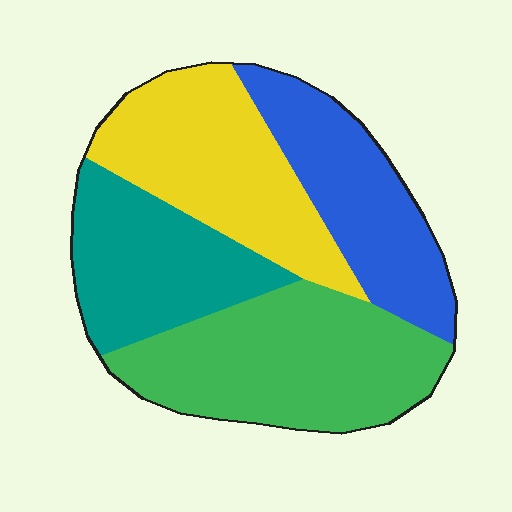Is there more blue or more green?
Green.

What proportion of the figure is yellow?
Yellow covers 26% of the figure.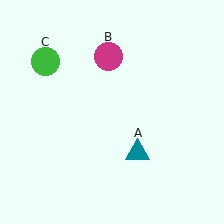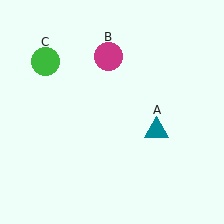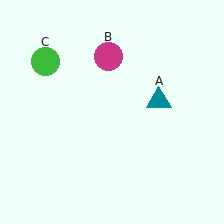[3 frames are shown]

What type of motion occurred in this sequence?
The teal triangle (object A) rotated counterclockwise around the center of the scene.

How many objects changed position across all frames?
1 object changed position: teal triangle (object A).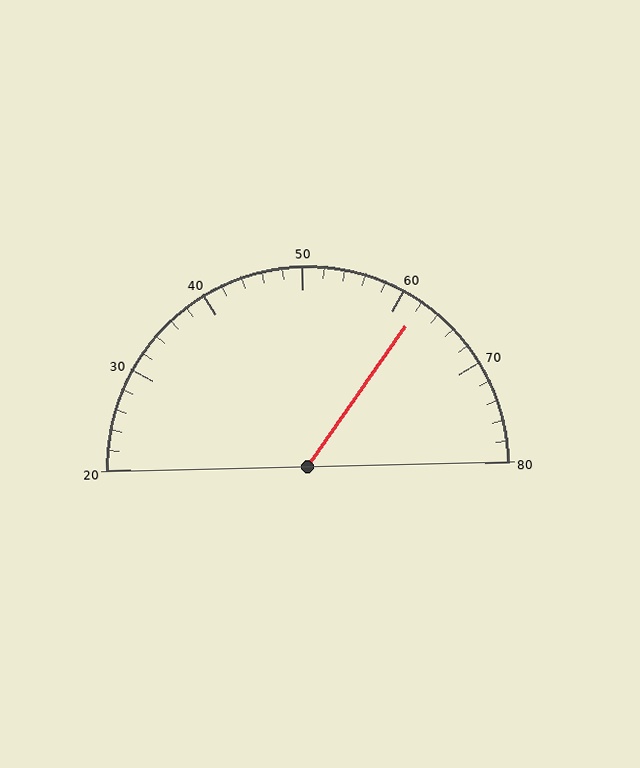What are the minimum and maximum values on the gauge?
The gauge ranges from 20 to 80.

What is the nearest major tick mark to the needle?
The nearest major tick mark is 60.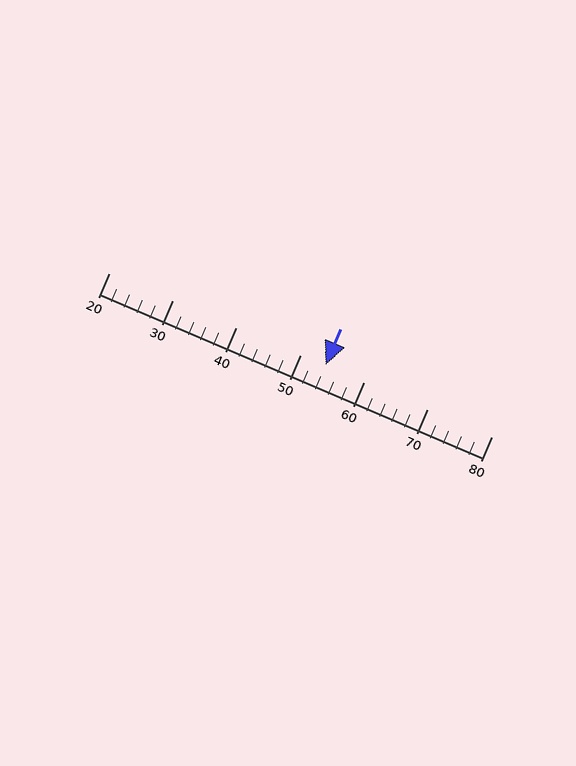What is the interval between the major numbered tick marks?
The major tick marks are spaced 10 units apart.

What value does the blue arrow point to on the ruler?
The blue arrow points to approximately 54.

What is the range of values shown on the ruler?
The ruler shows values from 20 to 80.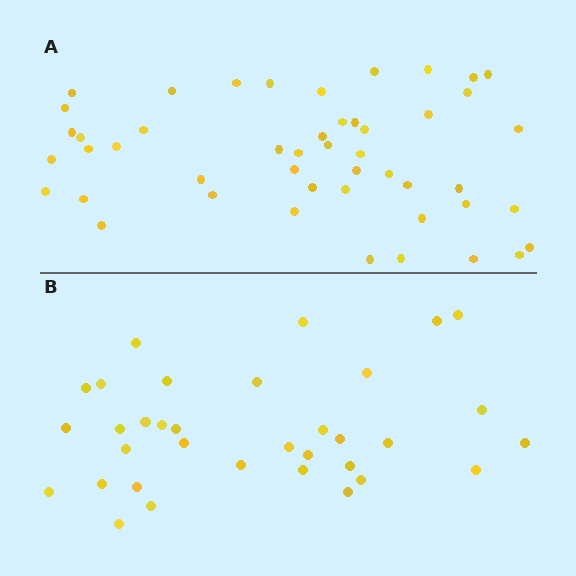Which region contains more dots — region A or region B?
Region A (the top region) has more dots.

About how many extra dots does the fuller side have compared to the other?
Region A has approximately 15 more dots than region B.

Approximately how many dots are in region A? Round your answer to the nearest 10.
About 50 dots. (The exact count is 48, which rounds to 50.)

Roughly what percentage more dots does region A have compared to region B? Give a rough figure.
About 40% more.